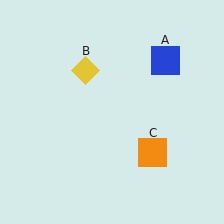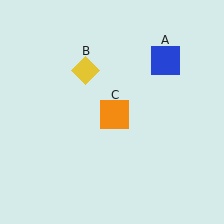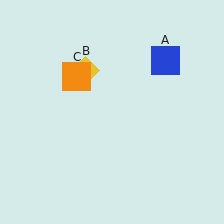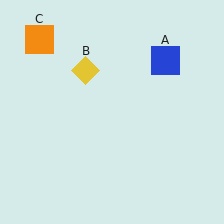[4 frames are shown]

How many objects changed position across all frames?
1 object changed position: orange square (object C).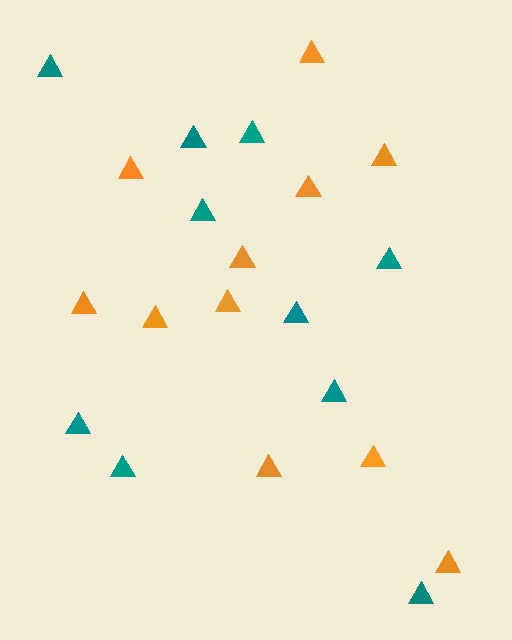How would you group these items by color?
There are 2 groups: one group of teal triangles (10) and one group of orange triangles (11).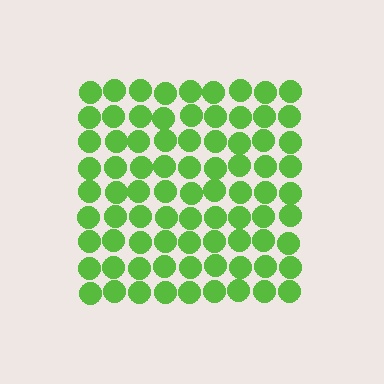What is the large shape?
The large shape is a square.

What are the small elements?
The small elements are circles.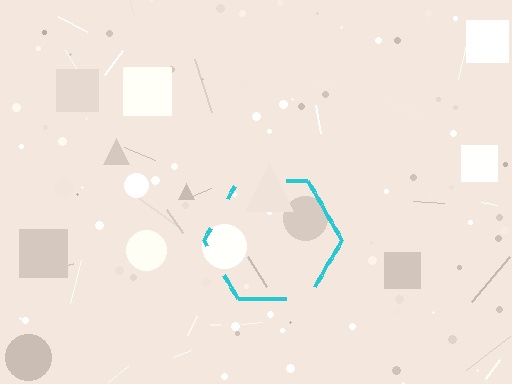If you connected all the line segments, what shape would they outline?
They would outline a hexagon.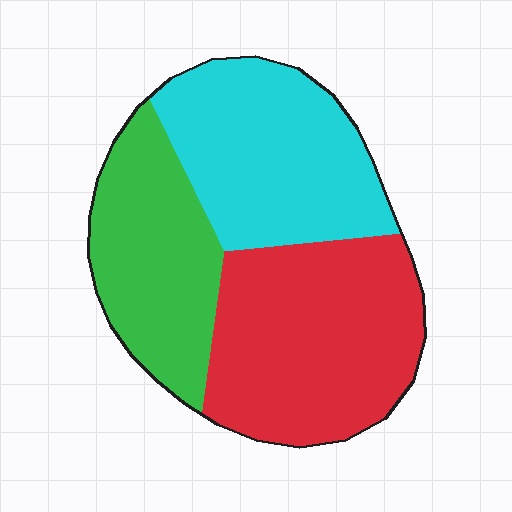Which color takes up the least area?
Green, at roughly 25%.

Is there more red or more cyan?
Red.